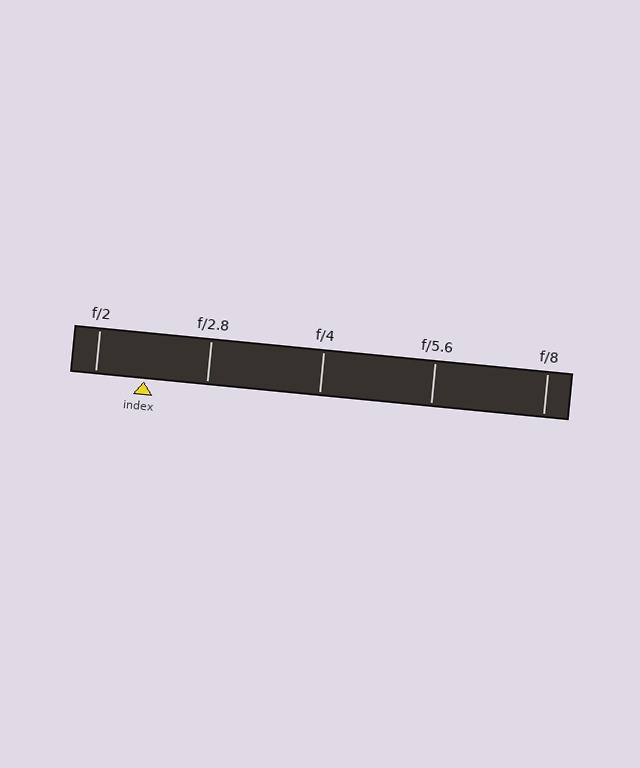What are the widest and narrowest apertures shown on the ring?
The widest aperture shown is f/2 and the narrowest is f/8.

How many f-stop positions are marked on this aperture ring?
There are 5 f-stop positions marked.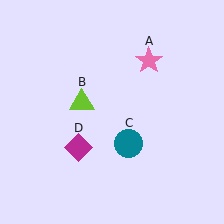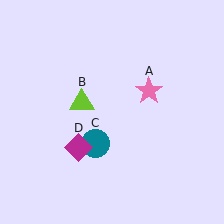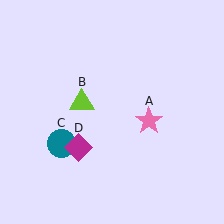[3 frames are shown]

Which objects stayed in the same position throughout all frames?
Lime triangle (object B) and magenta diamond (object D) remained stationary.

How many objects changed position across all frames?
2 objects changed position: pink star (object A), teal circle (object C).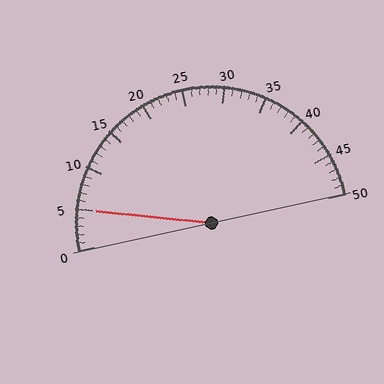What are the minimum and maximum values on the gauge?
The gauge ranges from 0 to 50.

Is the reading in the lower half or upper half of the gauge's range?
The reading is in the lower half of the range (0 to 50).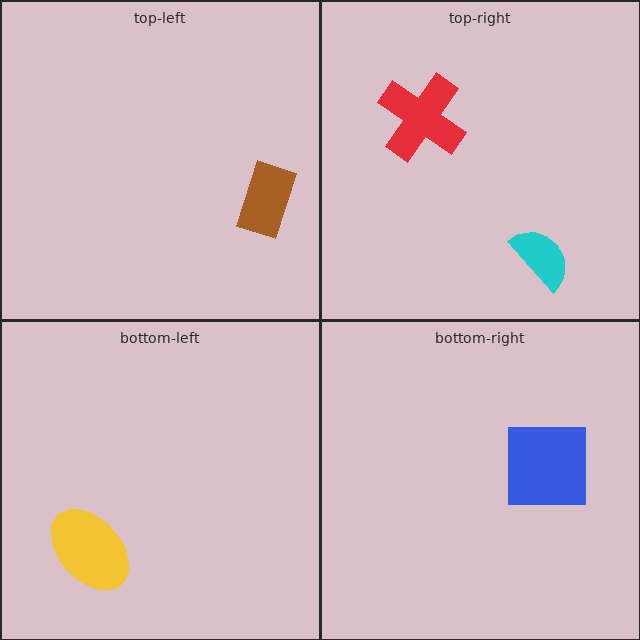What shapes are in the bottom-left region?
The yellow ellipse.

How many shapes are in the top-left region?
1.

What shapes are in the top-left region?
The brown rectangle.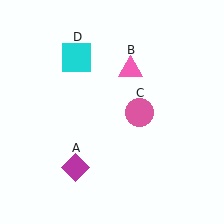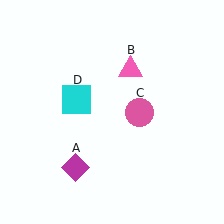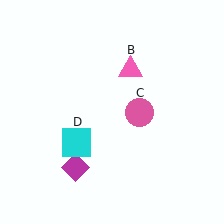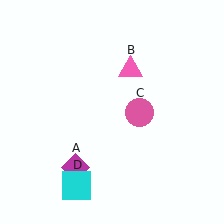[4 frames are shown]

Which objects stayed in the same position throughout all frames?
Magenta diamond (object A) and pink triangle (object B) and pink circle (object C) remained stationary.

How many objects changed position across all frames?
1 object changed position: cyan square (object D).